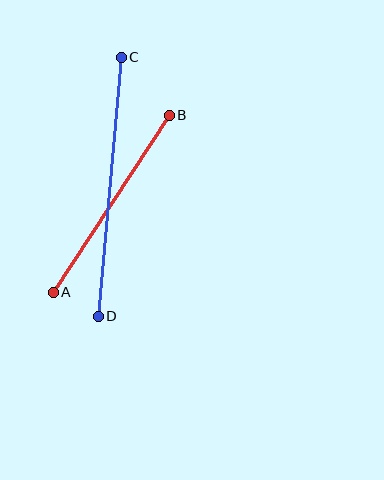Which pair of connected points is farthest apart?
Points C and D are farthest apart.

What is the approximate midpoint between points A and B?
The midpoint is at approximately (111, 204) pixels.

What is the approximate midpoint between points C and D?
The midpoint is at approximately (110, 187) pixels.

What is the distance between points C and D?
The distance is approximately 260 pixels.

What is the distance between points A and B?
The distance is approximately 212 pixels.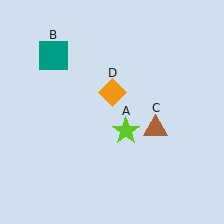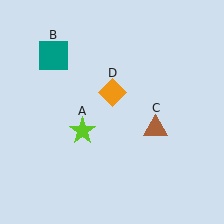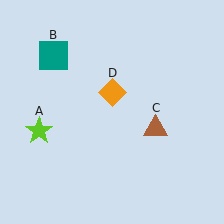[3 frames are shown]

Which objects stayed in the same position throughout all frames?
Teal square (object B) and brown triangle (object C) and orange diamond (object D) remained stationary.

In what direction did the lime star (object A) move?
The lime star (object A) moved left.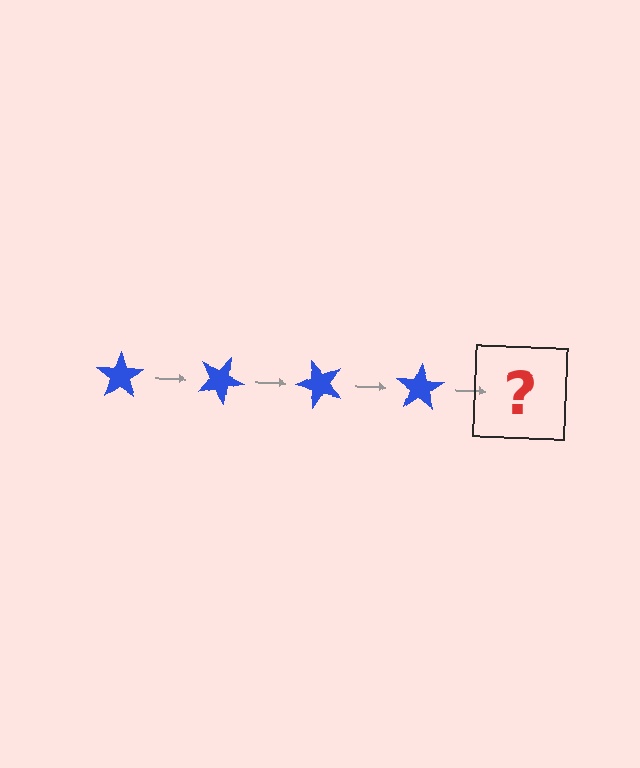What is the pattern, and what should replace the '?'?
The pattern is that the star rotates 25 degrees each step. The '?' should be a blue star rotated 100 degrees.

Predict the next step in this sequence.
The next step is a blue star rotated 100 degrees.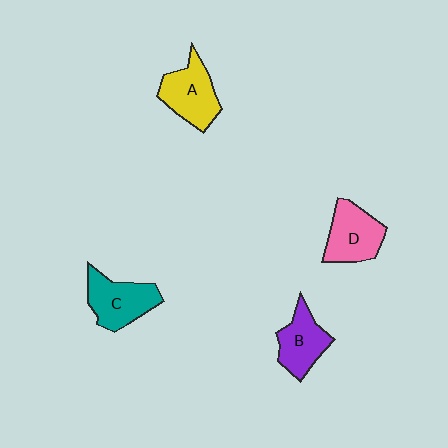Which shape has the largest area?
Shape C (teal).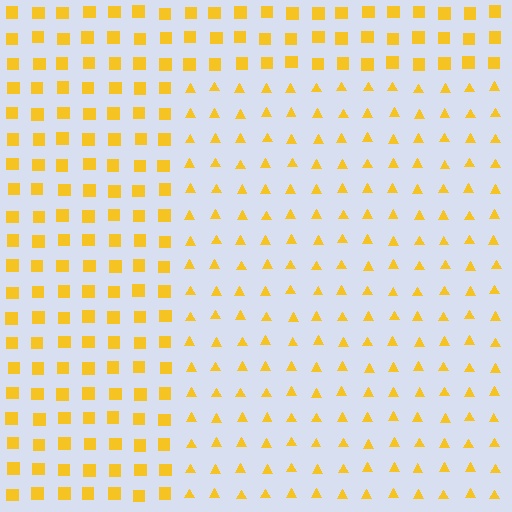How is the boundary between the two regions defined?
The boundary is defined by a change in element shape: triangles inside vs. squares outside. All elements share the same color and spacing.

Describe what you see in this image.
The image is filled with small yellow elements arranged in a uniform grid. A rectangle-shaped region contains triangles, while the surrounding area contains squares. The boundary is defined purely by the change in element shape.